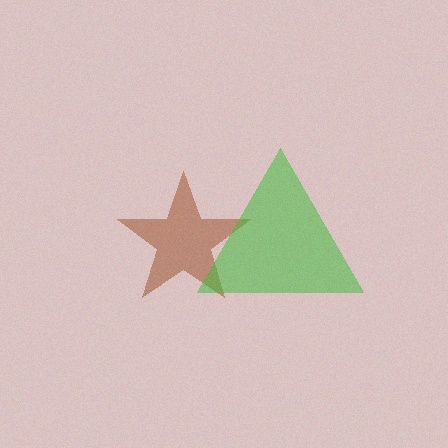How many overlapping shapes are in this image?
There are 2 overlapping shapes in the image.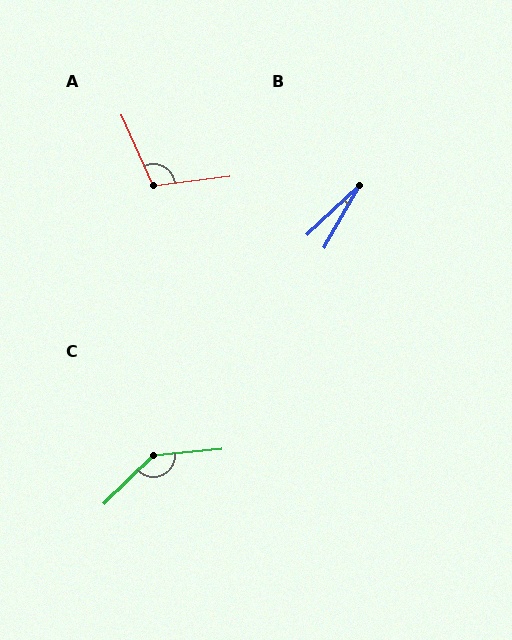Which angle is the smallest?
B, at approximately 18 degrees.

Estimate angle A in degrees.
Approximately 107 degrees.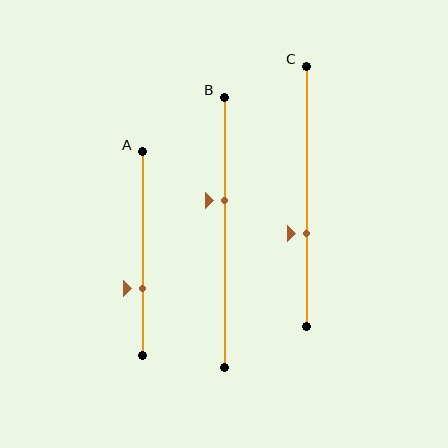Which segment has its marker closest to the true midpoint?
Segment B has its marker closest to the true midpoint.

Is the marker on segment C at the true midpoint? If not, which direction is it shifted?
No, the marker on segment C is shifted downward by about 14% of the segment length.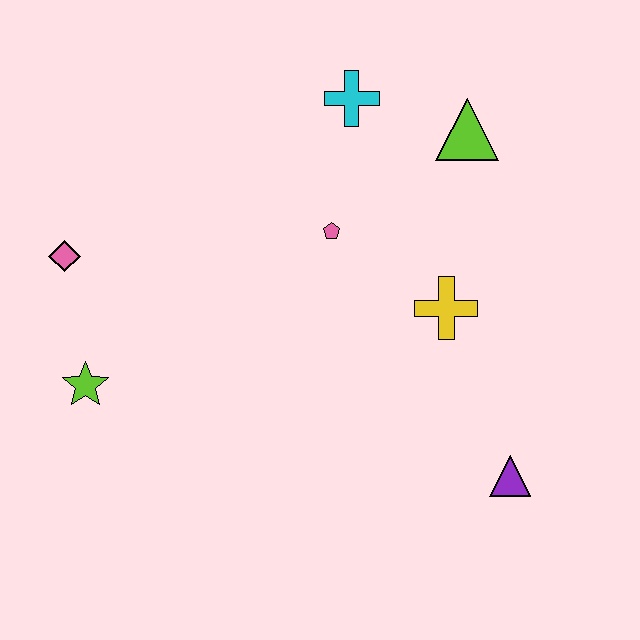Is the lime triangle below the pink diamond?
No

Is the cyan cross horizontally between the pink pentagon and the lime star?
No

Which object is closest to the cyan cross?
The lime triangle is closest to the cyan cross.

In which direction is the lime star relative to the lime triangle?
The lime star is to the left of the lime triangle.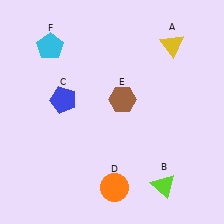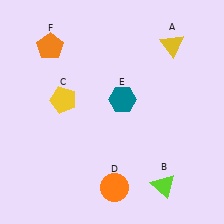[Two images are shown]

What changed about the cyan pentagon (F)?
In Image 1, F is cyan. In Image 2, it changed to orange.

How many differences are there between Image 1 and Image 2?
There are 3 differences between the two images.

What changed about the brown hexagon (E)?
In Image 1, E is brown. In Image 2, it changed to teal.